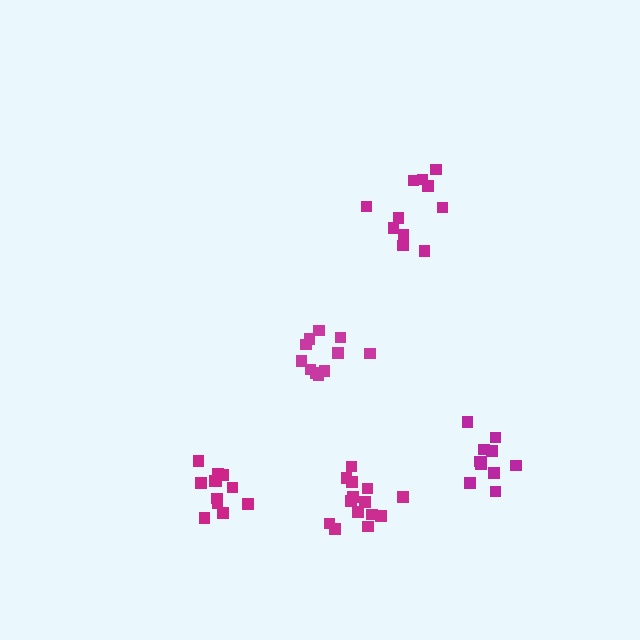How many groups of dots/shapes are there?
There are 5 groups.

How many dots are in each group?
Group 1: 11 dots, Group 2: 11 dots, Group 3: 12 dots, Group 4: 14 dots, Group 5: 11 dots (59 total).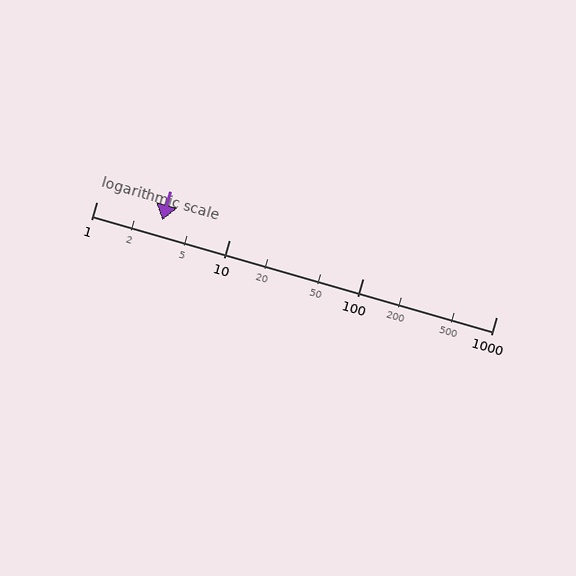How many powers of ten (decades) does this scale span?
The scale spans 3 decades, from 1 to 1000.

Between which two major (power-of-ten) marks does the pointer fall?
The pointer is between 1 and 10.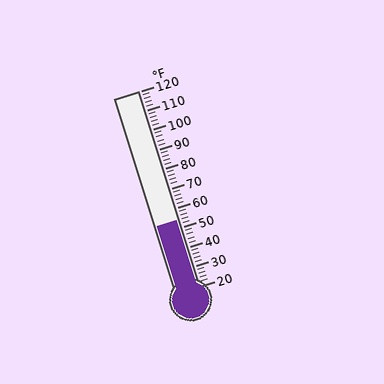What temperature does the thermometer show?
The thermometer shows approximately 54°F.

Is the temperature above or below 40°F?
The temperature is above 40°F.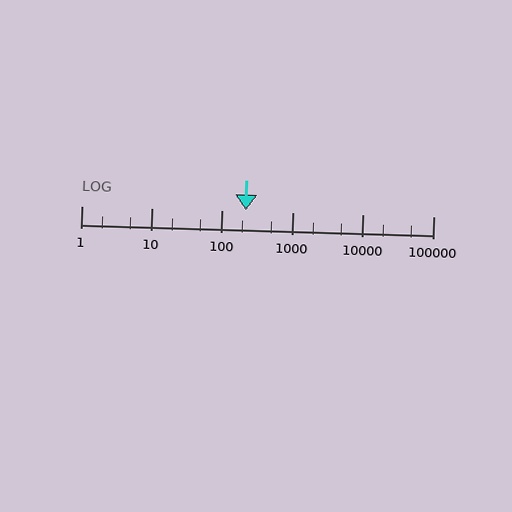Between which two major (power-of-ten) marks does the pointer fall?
The pointer is between 100 and 1000.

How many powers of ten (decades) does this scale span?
The scale spans 5 decades, from 1 to 100000.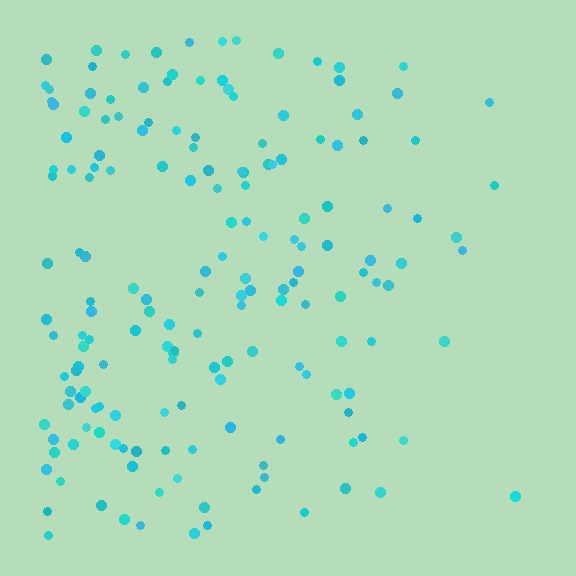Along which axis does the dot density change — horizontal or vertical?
Horizontal.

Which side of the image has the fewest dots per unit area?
The right.